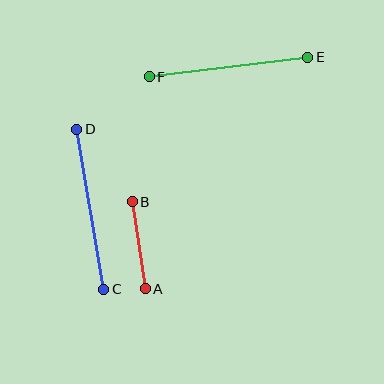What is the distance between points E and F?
The distance is approximately 160 pixels.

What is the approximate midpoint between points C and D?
The midpoint is at approximately (90, 209) pixels.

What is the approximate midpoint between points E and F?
The midpoint is at approximately (229, 67) pixels.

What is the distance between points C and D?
The distance is approximately 162 pixels.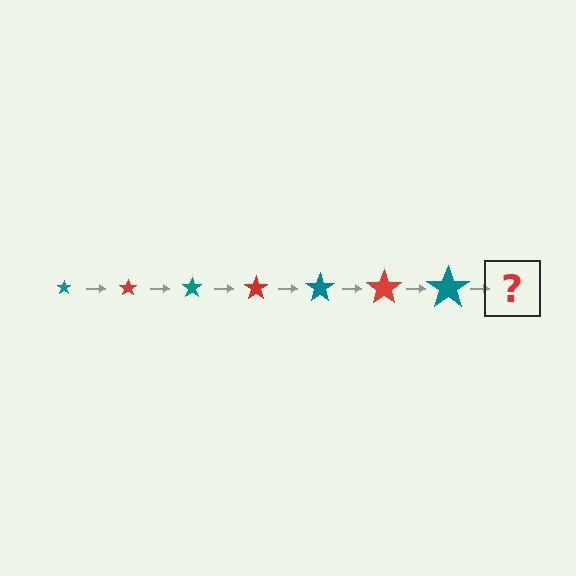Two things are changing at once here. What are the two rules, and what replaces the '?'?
The two rules are that the star grows larger each step and the color cycles through teal and red. The '?' should be a red star, larger than the previous one.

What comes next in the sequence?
The next element should be a red star, larger than the previous one.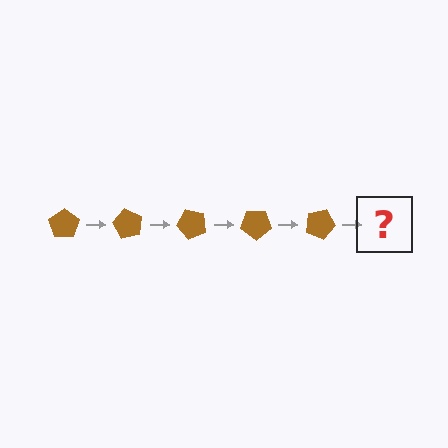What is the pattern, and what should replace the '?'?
The pattern is that the pentagon rotates 60 degrees each step. The '?' should be a brown pentagon rotated 300 degrees.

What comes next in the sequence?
The next element should be a brown pentagon rotated 300 degrees.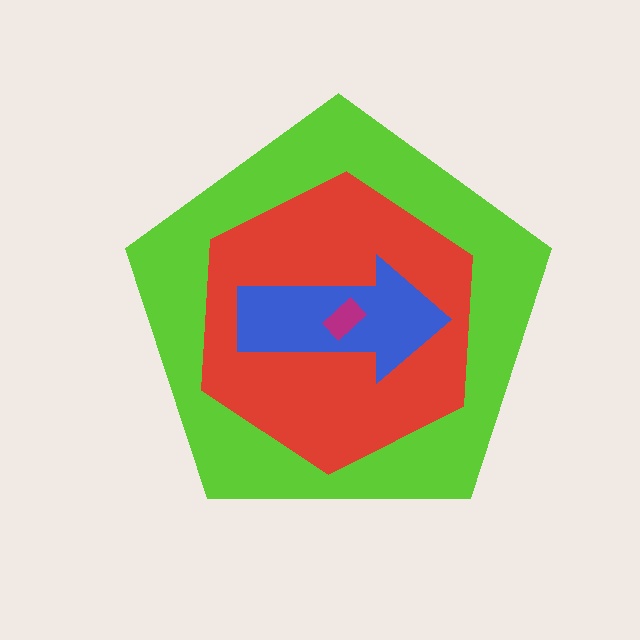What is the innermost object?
The magenta rectangle.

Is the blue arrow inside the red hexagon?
Yes.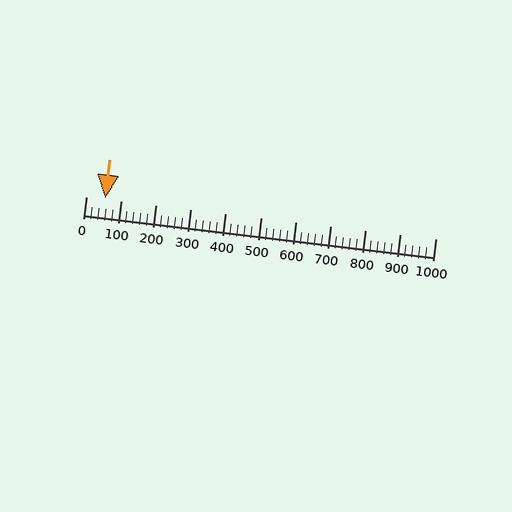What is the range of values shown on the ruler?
The ruler shows values from 0 to 1000.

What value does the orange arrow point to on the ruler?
The orange arrow points to approximately 55.